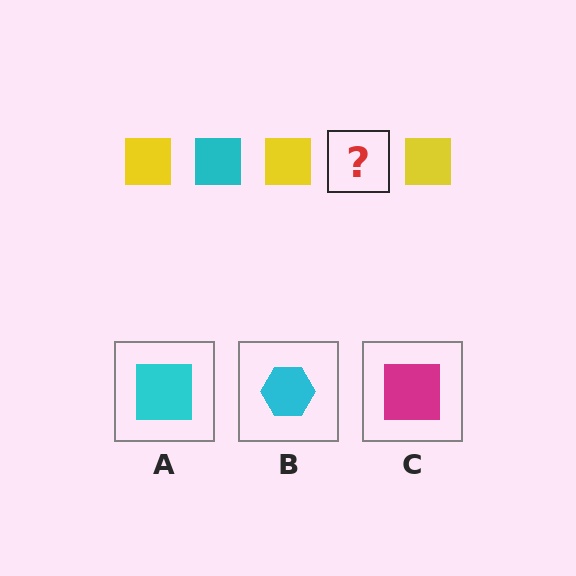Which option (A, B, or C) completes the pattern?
A.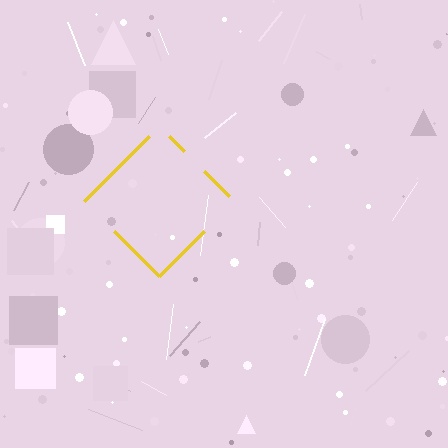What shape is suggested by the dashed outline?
The dashed outline suggests a diamond.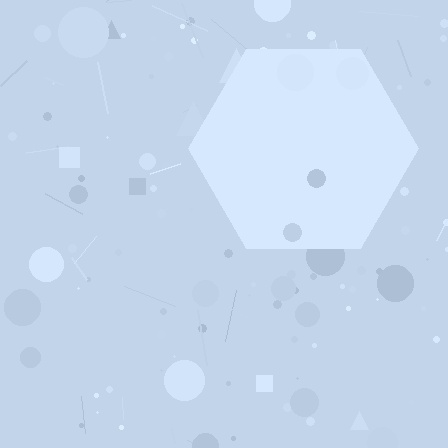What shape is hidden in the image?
A hexagon is hidden in the image.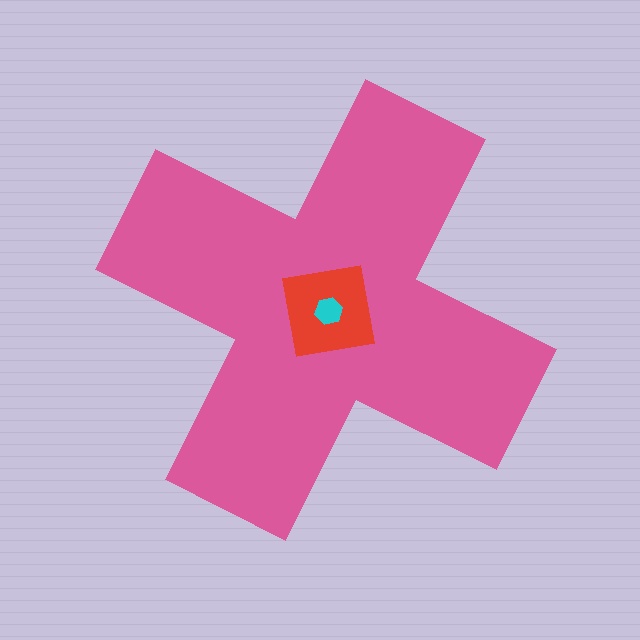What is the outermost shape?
The pink cross.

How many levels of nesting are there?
3.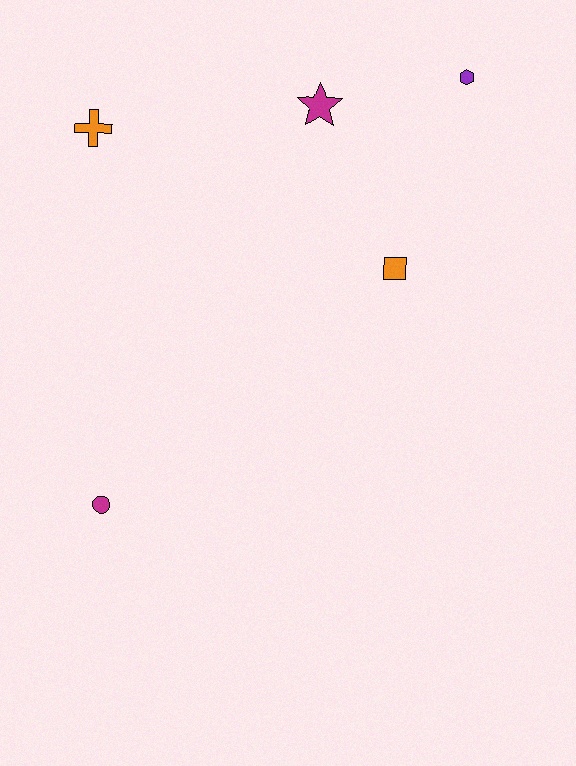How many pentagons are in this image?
There are no pentagons.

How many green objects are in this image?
There are no green objects.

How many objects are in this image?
There are 5 objects.